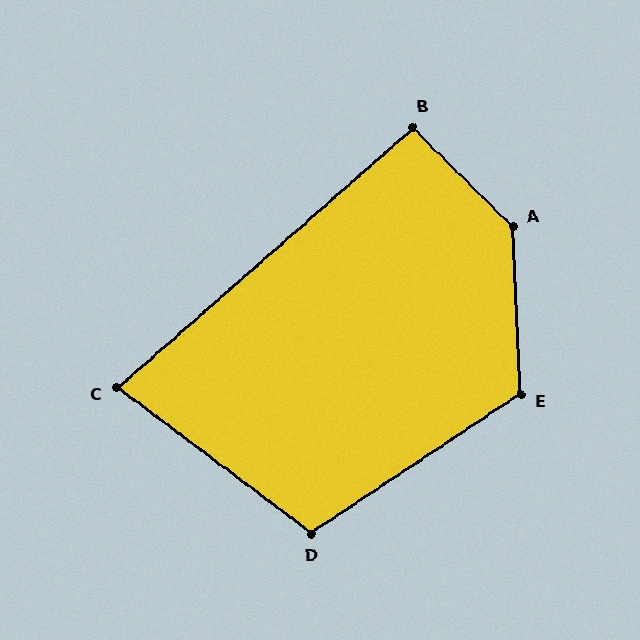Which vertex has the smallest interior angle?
C, at approximately 78 degrees.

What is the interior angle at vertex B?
Approximately 94 degrees (approximately right).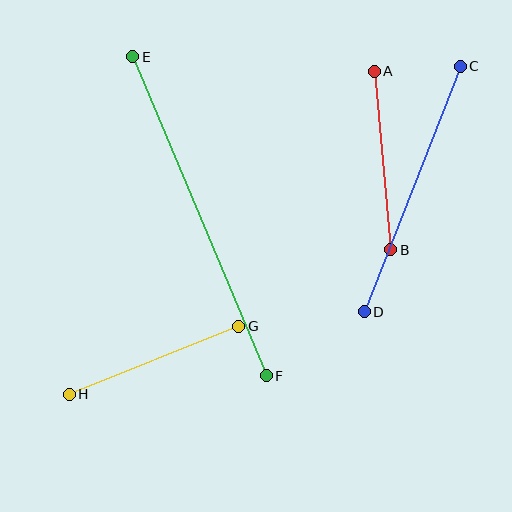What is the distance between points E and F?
The distance is approximately 346 pixels.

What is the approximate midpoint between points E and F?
The midpoint is at approximately (199, 216) pixels.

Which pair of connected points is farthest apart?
Points E and F are farthest apart.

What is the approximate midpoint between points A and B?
The midpoint is at approximately (383, 160) pixels.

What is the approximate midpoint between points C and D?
The midpoint is at approximately (412, 189) pixels.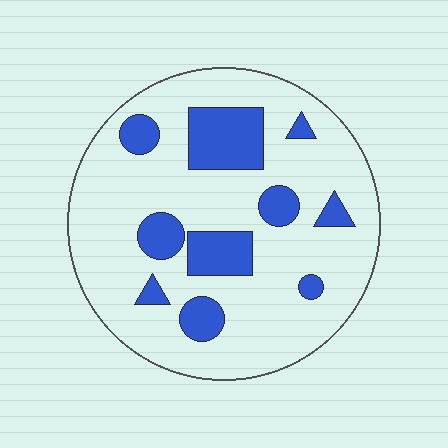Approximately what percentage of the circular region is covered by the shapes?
Approximately 20%.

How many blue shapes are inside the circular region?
10.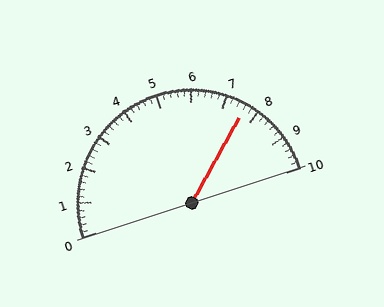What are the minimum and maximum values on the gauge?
The gauge ranges from 0 to 10.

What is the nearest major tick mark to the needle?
The nearest major tick mark is 8.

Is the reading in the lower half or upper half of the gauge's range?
The reading is in the upper half of the range (0 to 10).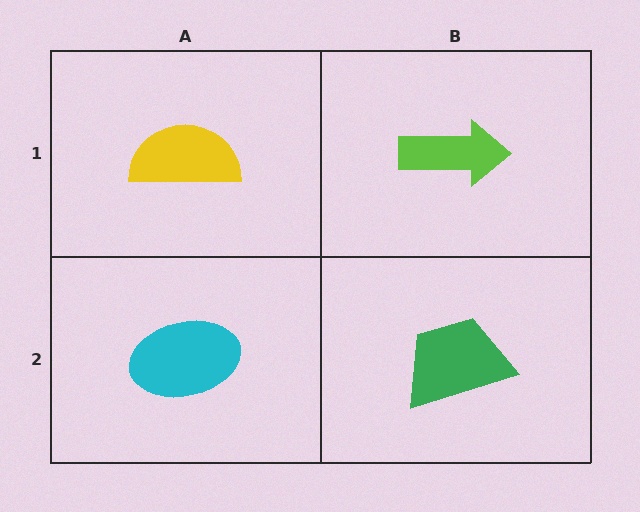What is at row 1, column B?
A lime arrow.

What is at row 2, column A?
A cyan ellipse.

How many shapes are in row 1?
2 shapes.